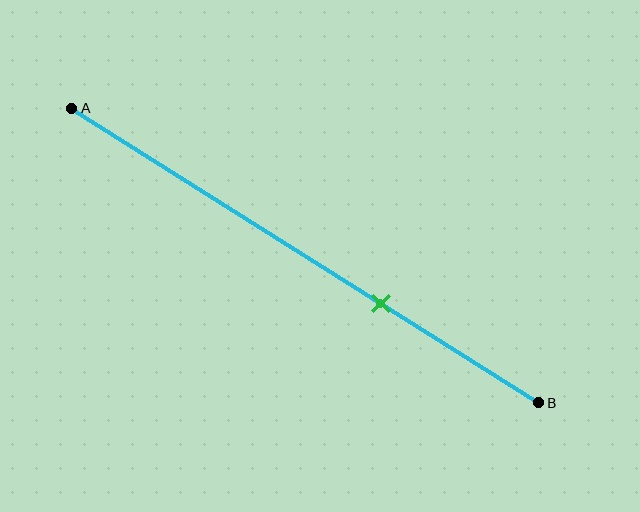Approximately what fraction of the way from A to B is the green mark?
The green mark is approximately 65% of the way from A to B.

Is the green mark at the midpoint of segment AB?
No, the mark is at about 65% from A, not at the 50% midpoint.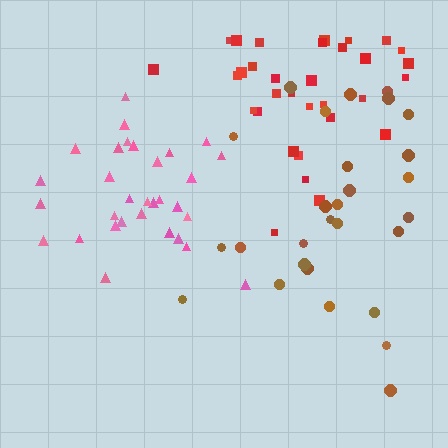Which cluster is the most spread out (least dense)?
Brown.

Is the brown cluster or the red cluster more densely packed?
Red.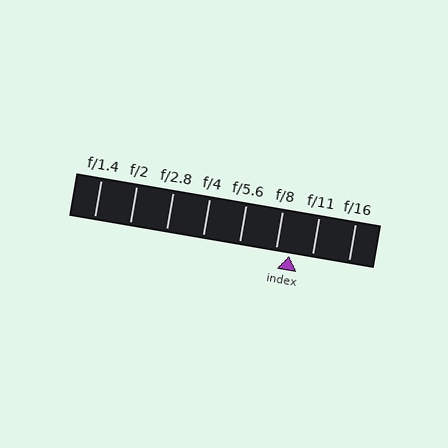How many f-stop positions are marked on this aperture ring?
There are 8 f-stop positions marked.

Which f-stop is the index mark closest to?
The index mark is closest to f/8.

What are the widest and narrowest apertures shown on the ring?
The widest aperture shown is f/1.4 and the narrowest is f/16.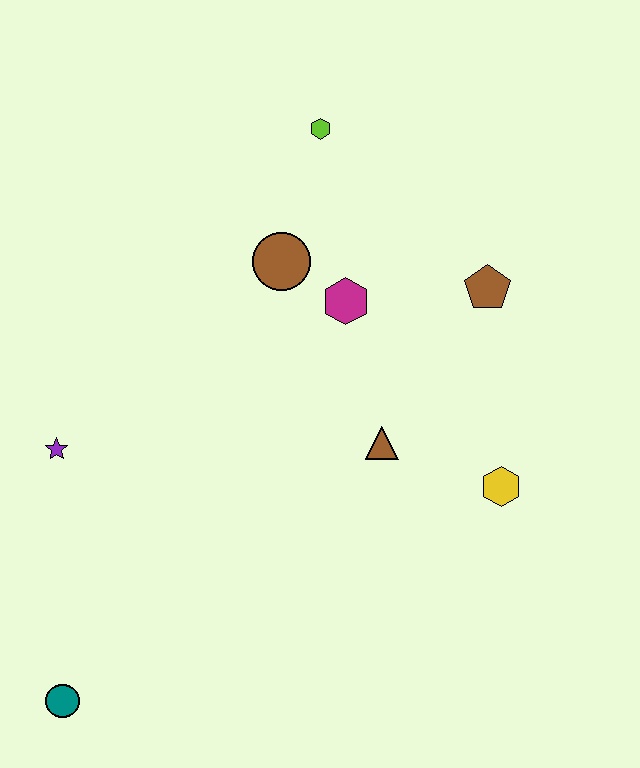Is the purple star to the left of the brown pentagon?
Yes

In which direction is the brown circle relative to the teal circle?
The brown circle is above the teal circle.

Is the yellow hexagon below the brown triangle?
Yes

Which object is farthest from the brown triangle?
The teal circle is farthest from the brown triangle.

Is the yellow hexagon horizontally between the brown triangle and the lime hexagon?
No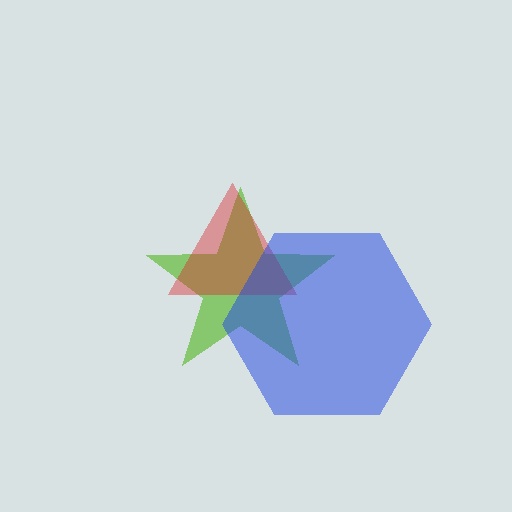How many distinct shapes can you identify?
There are 3 distinct shapes: a lime star, a red triangle, a blue hexagon.